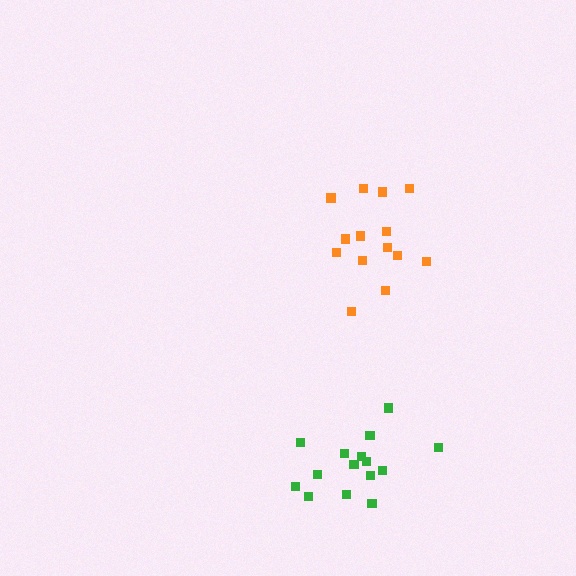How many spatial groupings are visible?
There are 2 spatial groupings.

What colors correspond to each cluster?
The clusters are colored: orange, green.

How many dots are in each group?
Group 1: 14 dots, Group 2: 15 dots (29 total).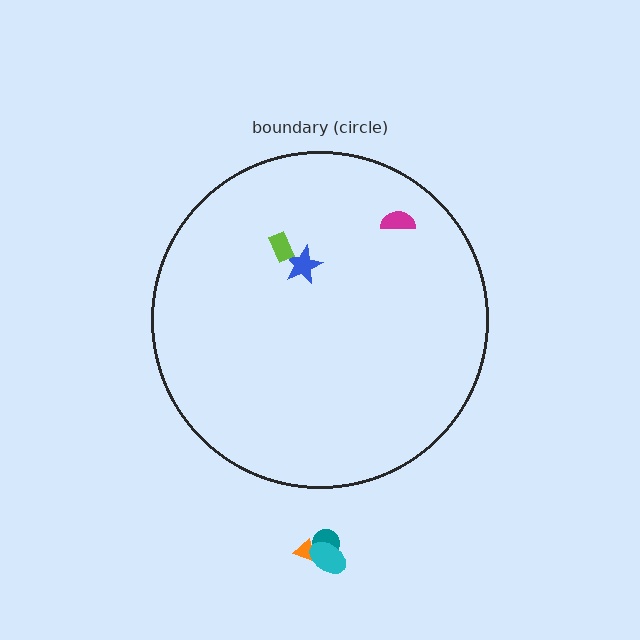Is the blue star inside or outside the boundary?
Inside.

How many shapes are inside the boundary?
3 inside, 3 outside.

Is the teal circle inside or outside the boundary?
Outside.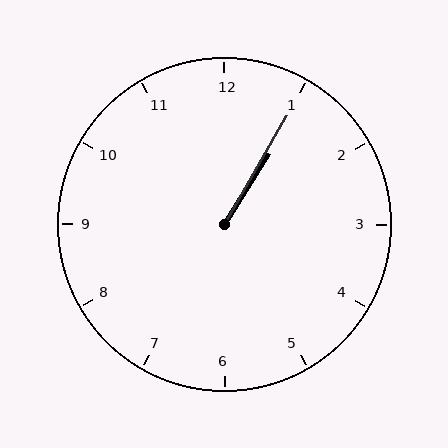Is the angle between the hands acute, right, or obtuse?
It is acute.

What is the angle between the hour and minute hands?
Approximately 2 degrees.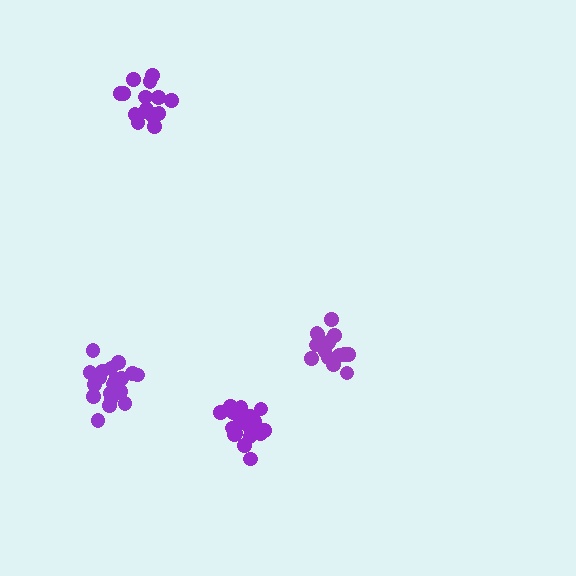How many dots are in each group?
Group 1: 15 dots, Group 2: 18 dots, Group 3: 20 dots, Group 4: 20 dots (73 total).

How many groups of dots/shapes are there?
There are 4 groups.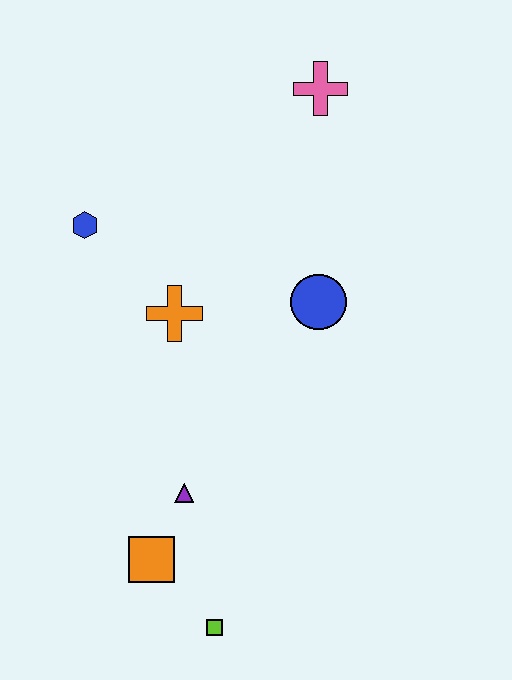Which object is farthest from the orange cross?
The lime square is farthest from the orange cross.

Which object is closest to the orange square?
The purple triangle is closest to the orange square.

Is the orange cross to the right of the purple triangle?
No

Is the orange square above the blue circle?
No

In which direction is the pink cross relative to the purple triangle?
The pink cross is above the purple triangle.